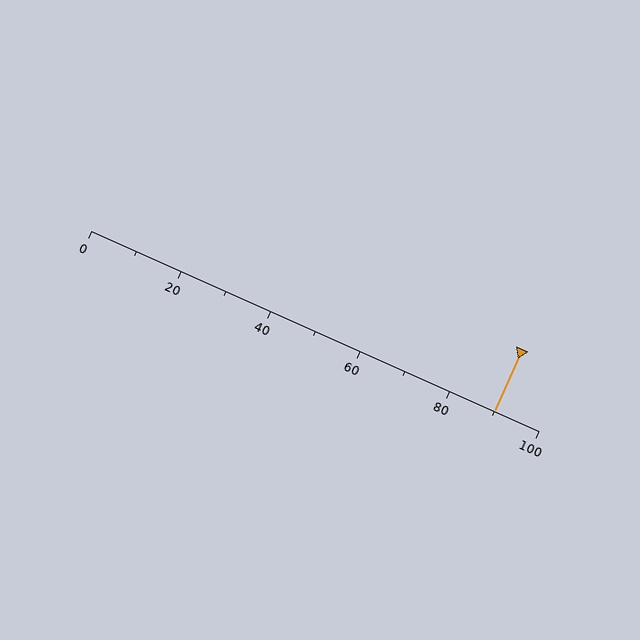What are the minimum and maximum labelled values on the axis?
The axis runs from 0 to 100.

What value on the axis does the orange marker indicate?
The marker indicates approximately 90.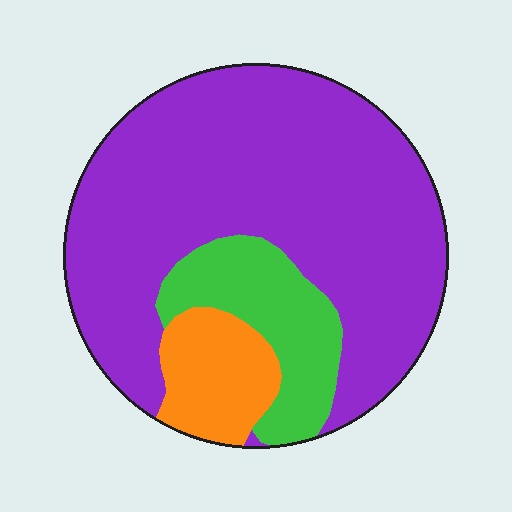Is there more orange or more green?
Green.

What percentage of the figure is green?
Green covers roughly 15% of the figure.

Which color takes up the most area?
Purple, at roughly 70%.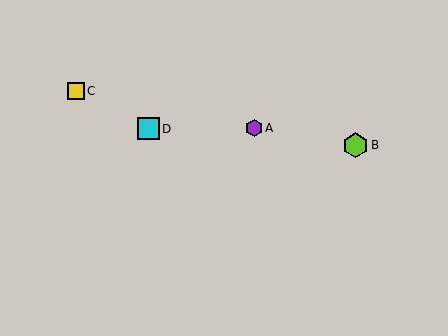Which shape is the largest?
The lime hexagon (labeled B) is the largest.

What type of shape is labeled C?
Shape C is a yellow square.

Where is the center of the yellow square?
The center of the yellow square is at (76, 91).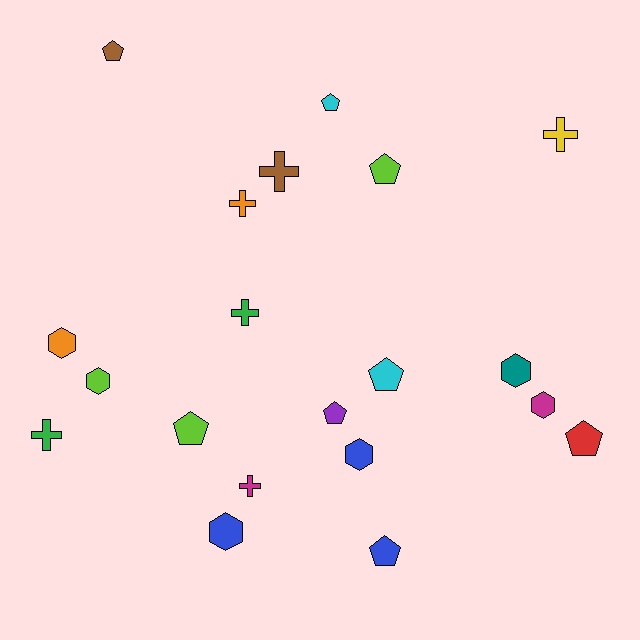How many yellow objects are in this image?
There is 1 yellow object.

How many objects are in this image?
There are 20 objects.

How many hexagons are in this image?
There are 6 hexagons.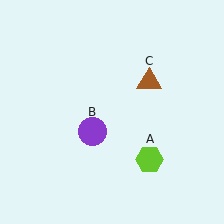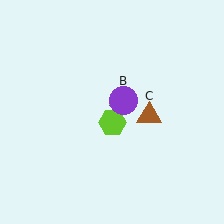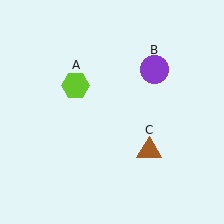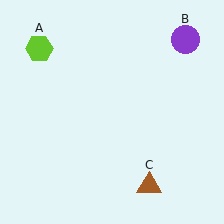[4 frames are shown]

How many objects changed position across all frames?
3 objects changed position: lime hexagon (object A), purple circle (object B), brown triangle (object C).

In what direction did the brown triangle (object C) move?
The brown triangle (object C) moved down.